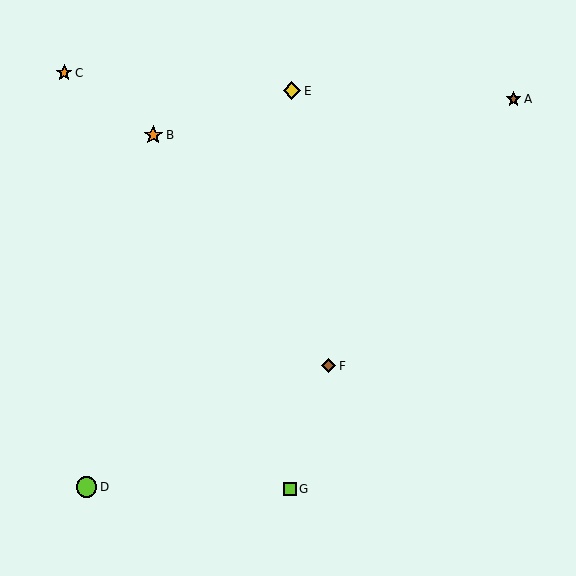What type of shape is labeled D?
Shape D is a lime circle.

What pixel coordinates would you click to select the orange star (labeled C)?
Click at (64, 73) to select the orange star C.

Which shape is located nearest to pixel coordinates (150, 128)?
The orange star (labeled B) at (153, 135) is nearest to that location.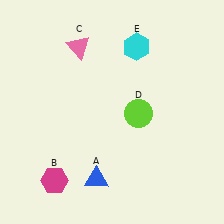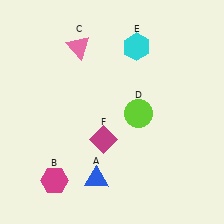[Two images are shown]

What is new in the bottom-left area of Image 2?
A magenta diamond (F) was added in the bottom-left area of Image 2.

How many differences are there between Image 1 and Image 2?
There is 1 difference between the two images.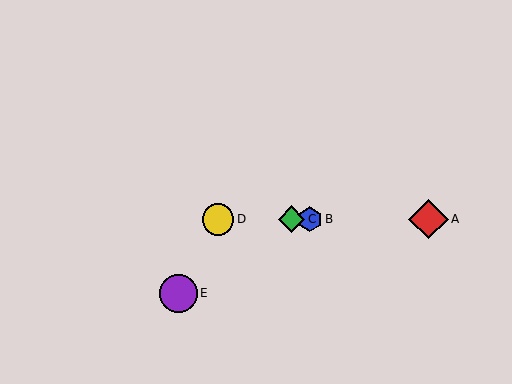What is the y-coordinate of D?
Object D is at y≈219.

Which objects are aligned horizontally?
Objects A, B, C, D are aligned horizontally.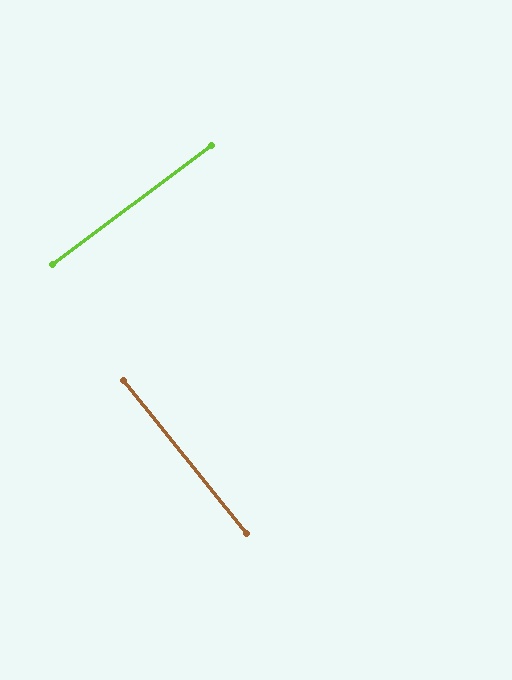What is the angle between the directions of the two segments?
Approximately 88 degrees.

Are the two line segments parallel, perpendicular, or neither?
Perpendicular — they meet at approximately 88°.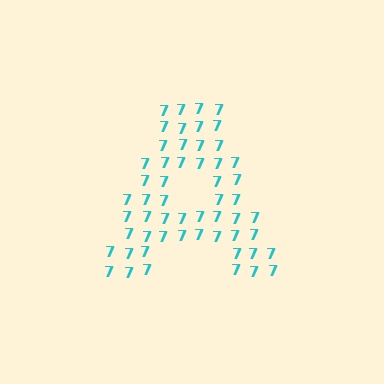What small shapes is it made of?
It is made of small digit 7's.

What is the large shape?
The large shape is the letter A.